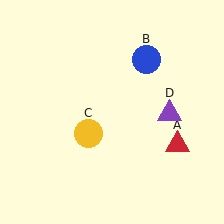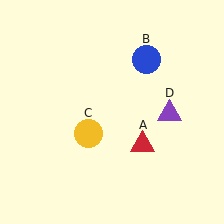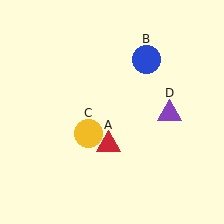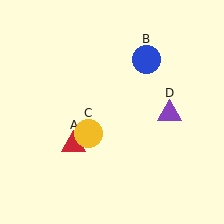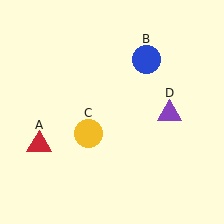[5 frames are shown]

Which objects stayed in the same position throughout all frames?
Blue circle (object B) and yellow circle (object C) and purple triangle (object D) remained stationary.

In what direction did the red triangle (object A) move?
The red triangle (object A) moved left.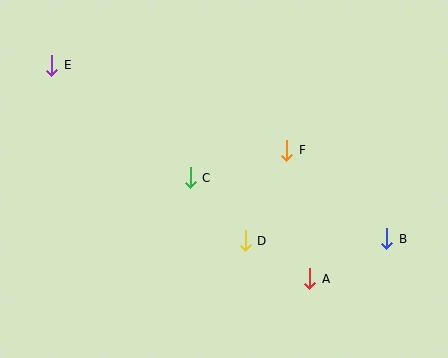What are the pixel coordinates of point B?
Point B is at (387, 239).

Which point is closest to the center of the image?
Point C at (190, 178) is closest to the center.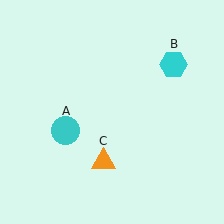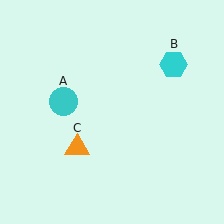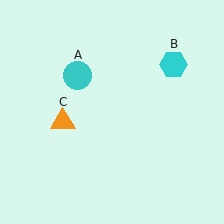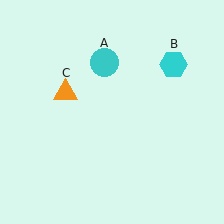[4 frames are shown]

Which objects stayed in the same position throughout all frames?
Cyan hexagon (object B) remained stationary.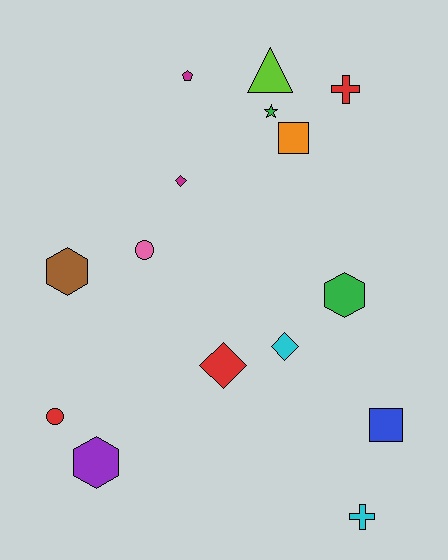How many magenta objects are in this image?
There are 2 magenta objects.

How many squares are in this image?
There are 2 squares.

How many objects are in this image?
There are 15 objects.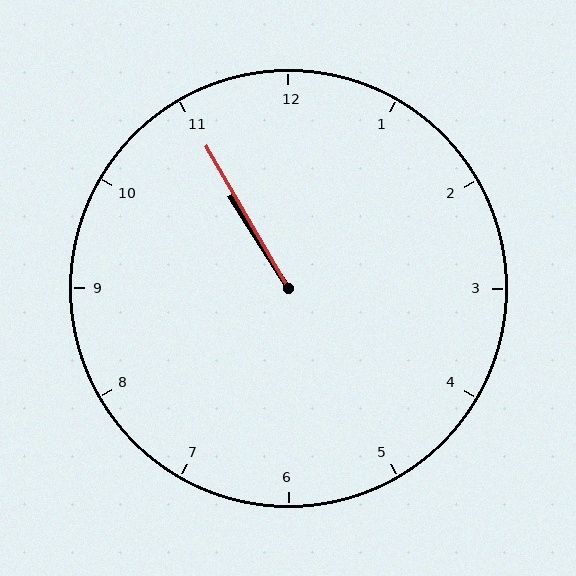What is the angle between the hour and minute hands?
Approximately 2 degrees.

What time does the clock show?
10:55.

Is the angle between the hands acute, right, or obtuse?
It is acute.